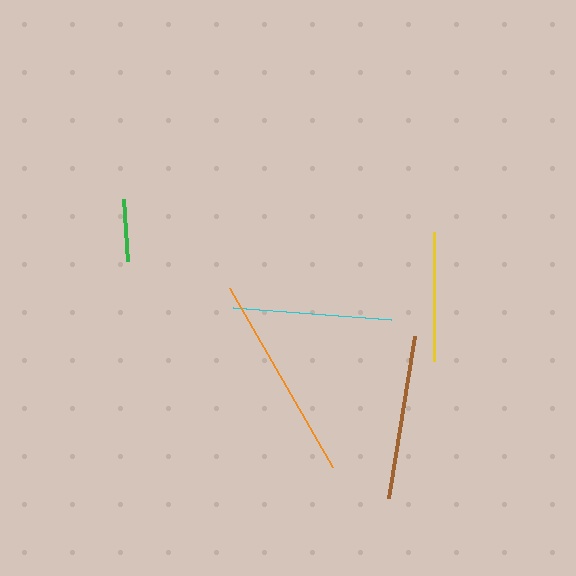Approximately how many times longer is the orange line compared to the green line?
The orange line is approximately 3.3 times the length of the green line.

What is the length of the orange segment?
The orange segment is approximately 206 pixels long.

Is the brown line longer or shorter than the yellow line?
The brown line is longer than the yellow line.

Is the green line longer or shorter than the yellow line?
The yellow line is longer than the green line.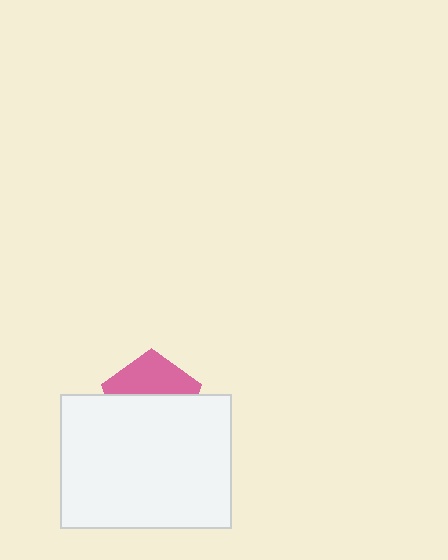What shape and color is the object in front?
The object in front is a white rectangle.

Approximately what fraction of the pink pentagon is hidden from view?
Roughly 59% of the pink pentagon is hidden behind the white rectangle.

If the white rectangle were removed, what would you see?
You would see the complete pink pentagon.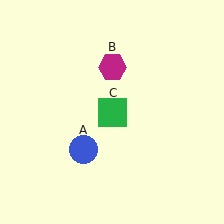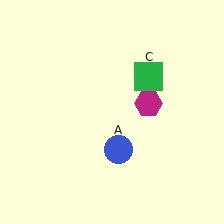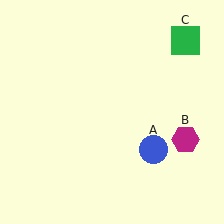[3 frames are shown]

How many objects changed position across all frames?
3 objects changed position: blue circle (object A), magenta hexagon (object B), green square (object C).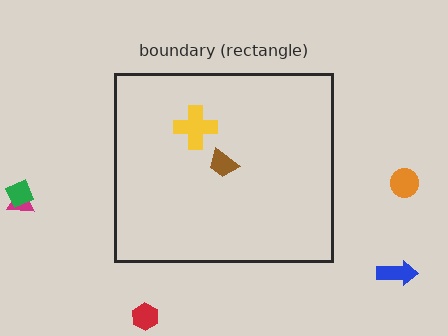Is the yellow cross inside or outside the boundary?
Inside.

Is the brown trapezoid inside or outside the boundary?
Inside.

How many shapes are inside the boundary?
2 inside, 5 outside.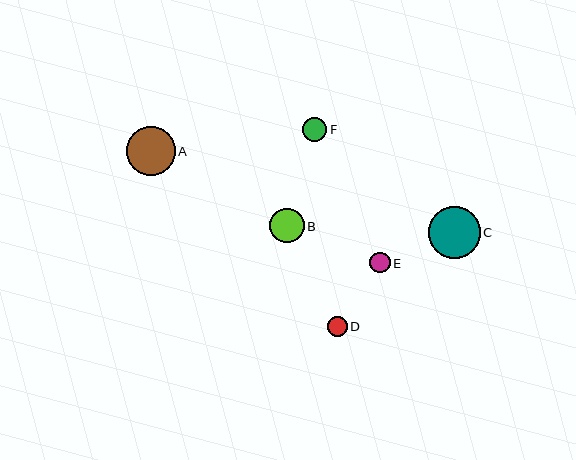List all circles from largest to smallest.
From largest to smallest: C, A, B, F, E, D.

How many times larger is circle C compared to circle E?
Circle C is approximately 2.5 times the size of circle E.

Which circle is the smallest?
Circle D is the smallest with a size of approximately 20 pixels.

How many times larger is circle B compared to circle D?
Circle B is approximately 1.7 times the size of circle D.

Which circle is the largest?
Circle C is the largest with a size of approximately 52 pixels.